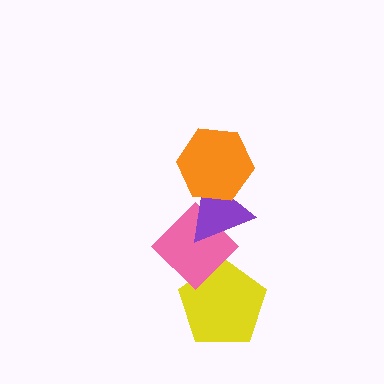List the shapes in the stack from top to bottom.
From top to bottom: the orange hexagon, the purple triangle, the pink diamond, the yellow pentagon.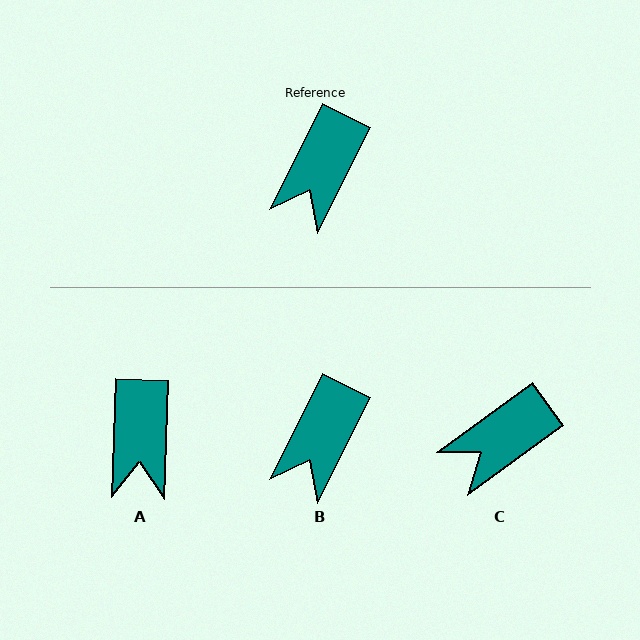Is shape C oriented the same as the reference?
No, it is off by about 27 degrees.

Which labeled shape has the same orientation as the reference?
B.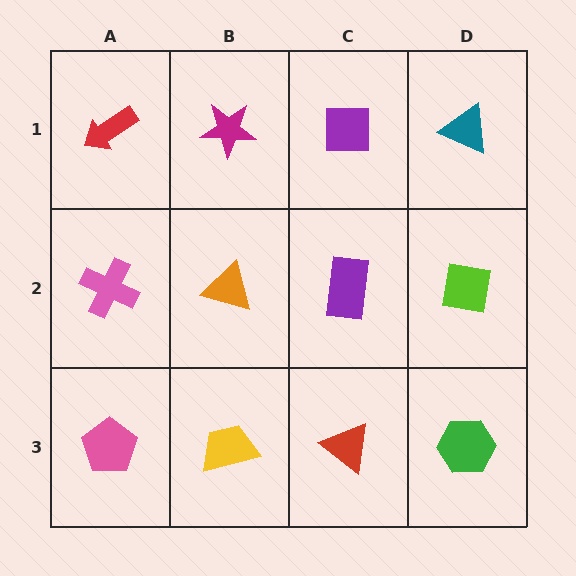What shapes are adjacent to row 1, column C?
A purple rectangle (row 2, column C), a magenta star (row 1, column B), a teal triangle (row 1, column D).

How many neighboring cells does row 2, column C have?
4.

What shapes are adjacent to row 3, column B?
An orange triangle (row 2, column B), a pink pentagon (row 3, column A), a red triangle (row 3, column C).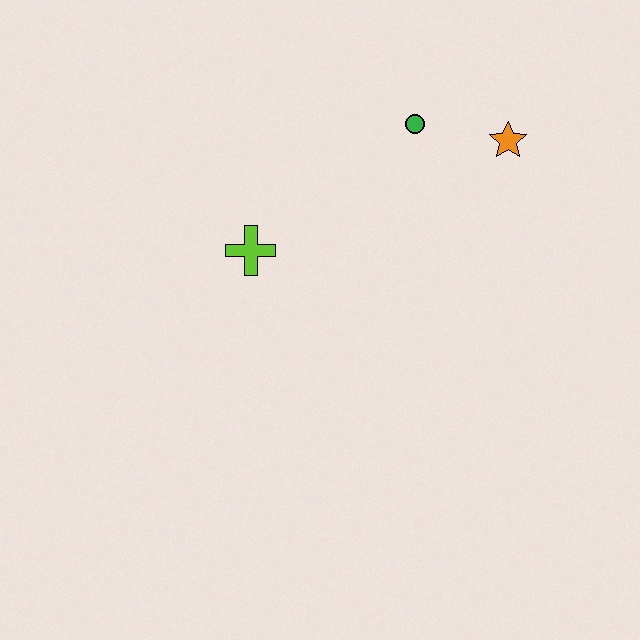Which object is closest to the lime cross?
The green circle is closest to the lime cross.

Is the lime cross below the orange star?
Yes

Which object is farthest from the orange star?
The lime cross is farthest from the orange star.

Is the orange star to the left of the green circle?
No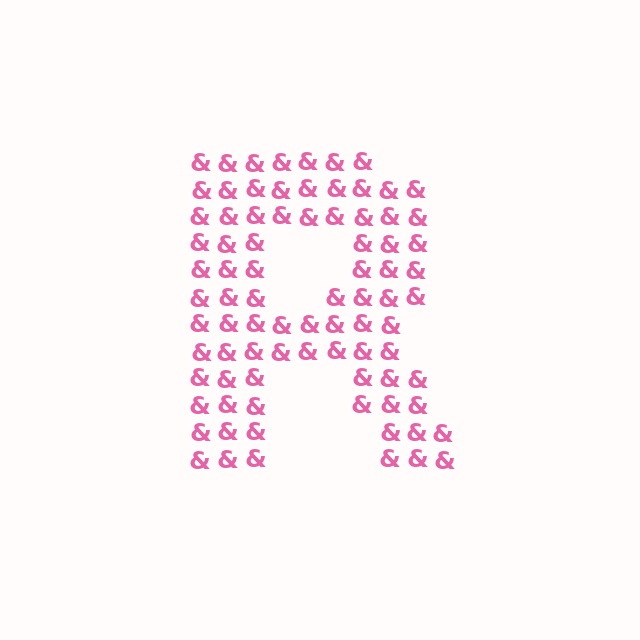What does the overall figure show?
The overall figure shows the letter R.